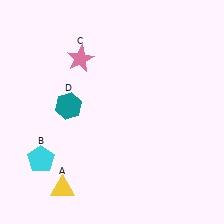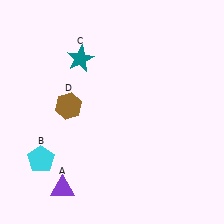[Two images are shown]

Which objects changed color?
A changed from yellow to purple. C changed from pink to teal. D changed from teal to brown.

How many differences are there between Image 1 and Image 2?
There are 3 differences between the two images.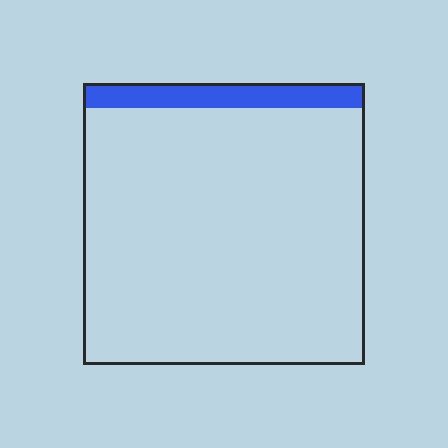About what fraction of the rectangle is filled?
About one tenth (1/10).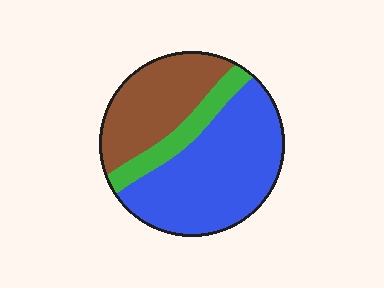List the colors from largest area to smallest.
From largest to smallest: blue, brown, green.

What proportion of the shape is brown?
Brown takes up about one third (1/3) of the shape.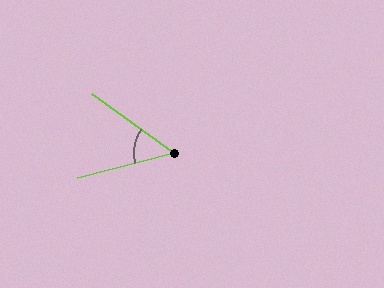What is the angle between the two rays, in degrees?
Approximately 50 degrees.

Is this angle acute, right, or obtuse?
It is acute.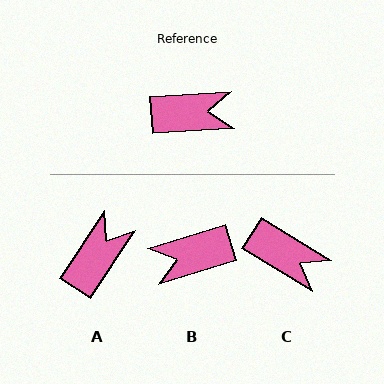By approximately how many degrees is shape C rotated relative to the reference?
Approximately 35 degrees clockwise.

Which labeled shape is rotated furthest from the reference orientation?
B, about 167 degrees away.